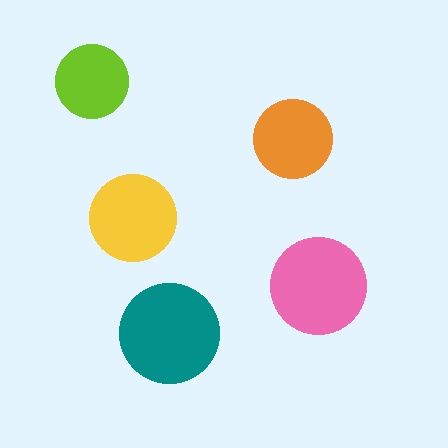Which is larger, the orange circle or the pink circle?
The pink one.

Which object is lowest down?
The teal circle is bottommost.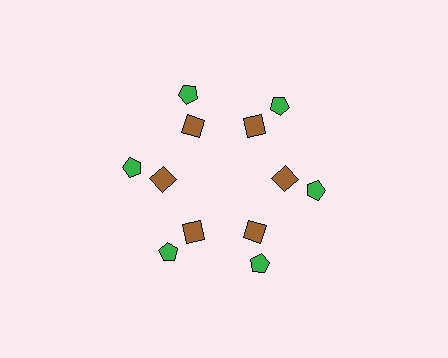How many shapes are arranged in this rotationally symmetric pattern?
There are 12 shapes, arranged in 6 groups of 2.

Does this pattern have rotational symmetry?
Yes, this pattern has 6-fold rotational symmetry. It looks the same after rotating 60 degrees around the center.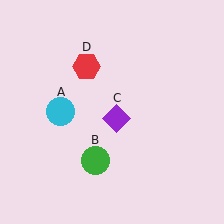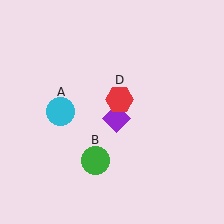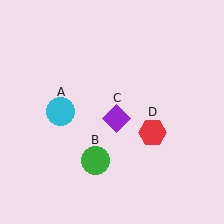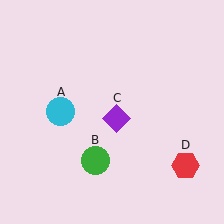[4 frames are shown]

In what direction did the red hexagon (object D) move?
The red hexagon (object D) moved down and to the right.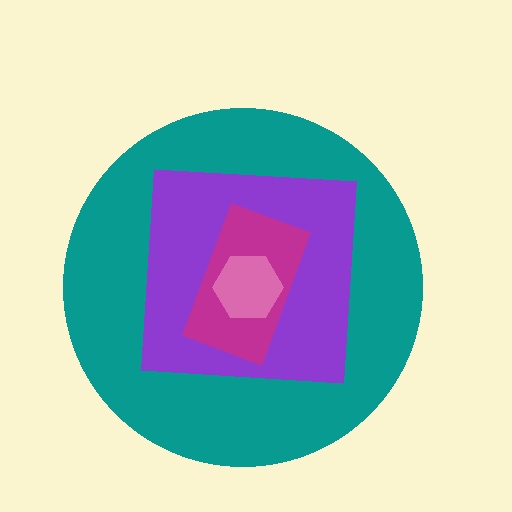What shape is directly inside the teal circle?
The purple square.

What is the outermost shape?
The teal circle.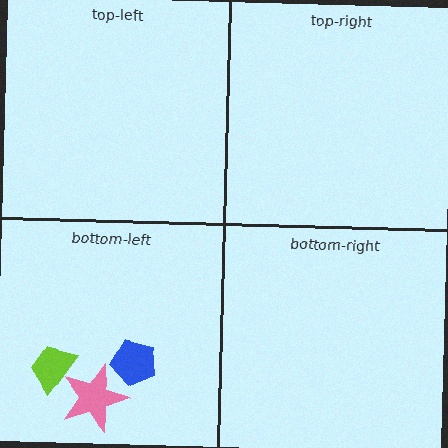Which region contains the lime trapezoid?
The bottom-left region.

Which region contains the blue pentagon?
The bottom-left region.